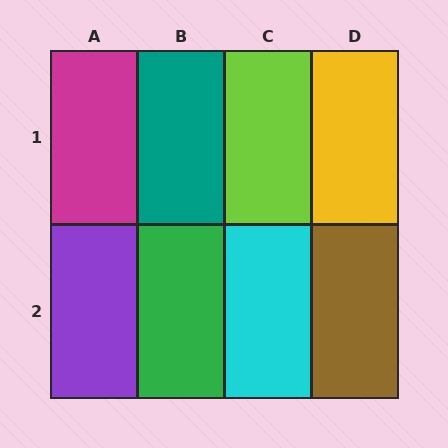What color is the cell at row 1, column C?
Lime.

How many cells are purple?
1 cell is purple.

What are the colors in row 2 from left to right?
Purple, green, cyan, brown.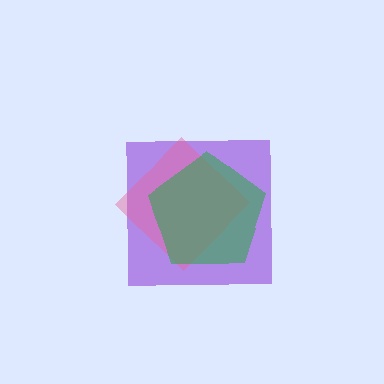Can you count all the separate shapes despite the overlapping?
Yes, there are 3 separate shapes.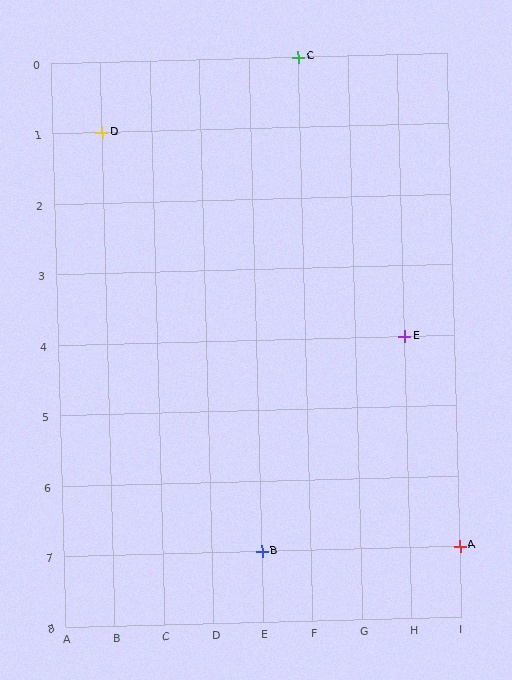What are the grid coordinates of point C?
Point C is at grid coordinates (F, 0).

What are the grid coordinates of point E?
Point E is at grid coordinates (H, 4).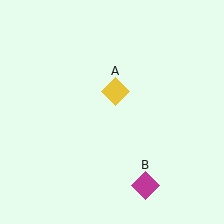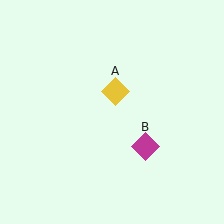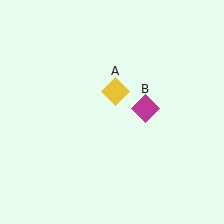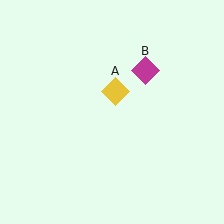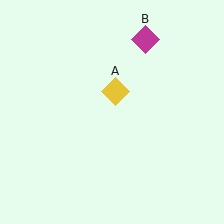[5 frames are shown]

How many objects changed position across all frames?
1 object changed position: magenta diamond (object B).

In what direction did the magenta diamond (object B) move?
The magenta diamond (object B) moved up.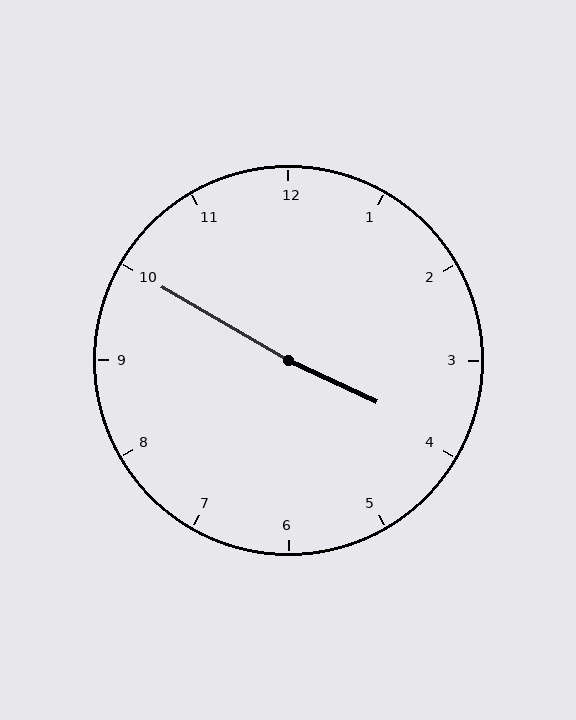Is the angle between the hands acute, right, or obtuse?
It is obtuse.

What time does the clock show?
3:50.